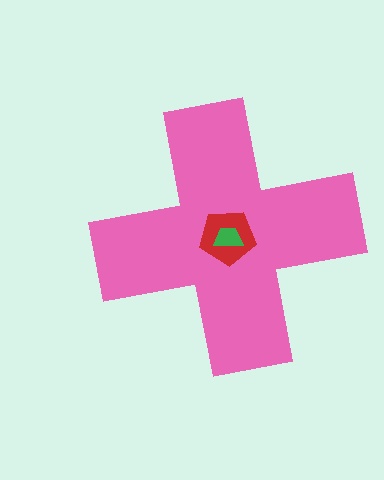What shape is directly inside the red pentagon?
The green trapezoid.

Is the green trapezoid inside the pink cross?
Yes.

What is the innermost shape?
The green trapezoid.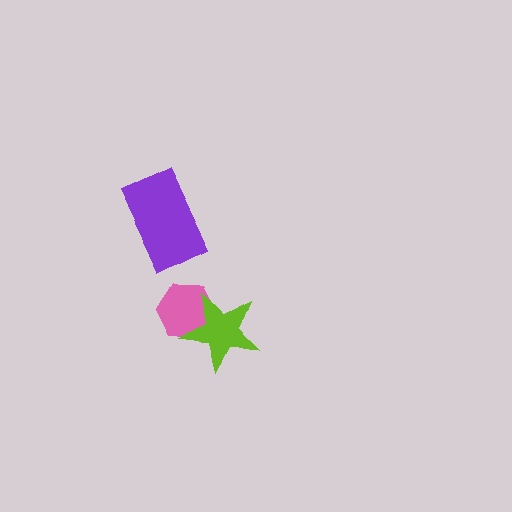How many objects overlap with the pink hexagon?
1 object overlaps with the pink hexagon.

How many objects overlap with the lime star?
1 object overlaps with the lime star.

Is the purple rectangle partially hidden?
No, no other shape covers it.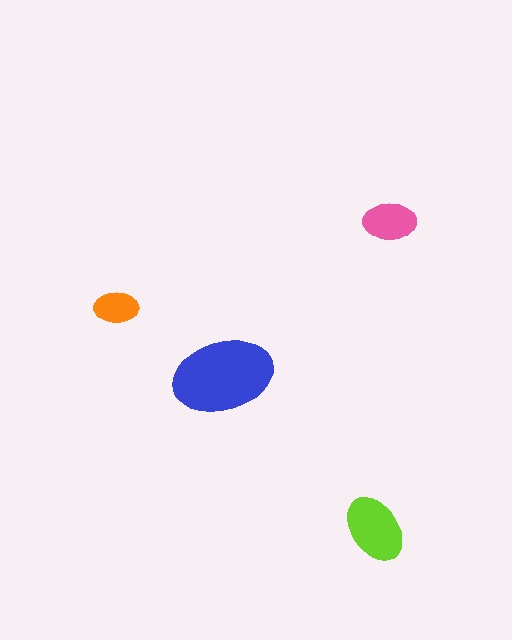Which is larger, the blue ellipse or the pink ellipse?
The blue one.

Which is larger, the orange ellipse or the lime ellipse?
The lime one.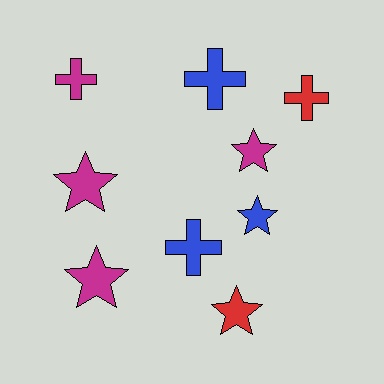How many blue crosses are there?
There are 2 blue crosses.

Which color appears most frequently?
Magenta, with 4 objects.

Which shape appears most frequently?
Star, with 5 objects.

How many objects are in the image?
There are 9 objects.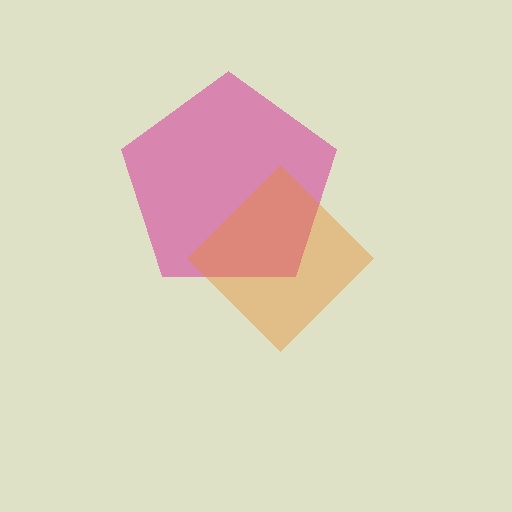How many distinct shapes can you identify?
There are 2 distinct shapes: a magenta pentagon, an orange diamond.